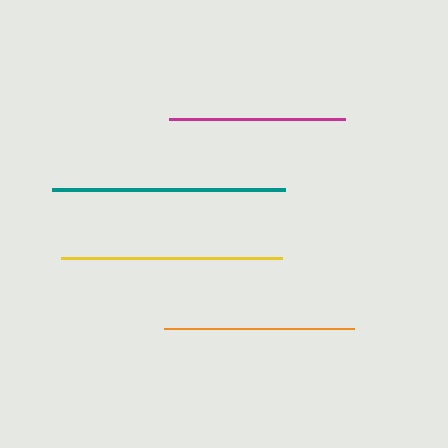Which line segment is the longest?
The teal line is the longest at approximately 232 pixels.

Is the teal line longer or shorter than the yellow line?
The teal line is longer than the yellow line.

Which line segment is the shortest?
The magenta line is the shortest at approximately 176 pixels.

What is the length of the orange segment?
The orange segment is approximately 190 pixels long.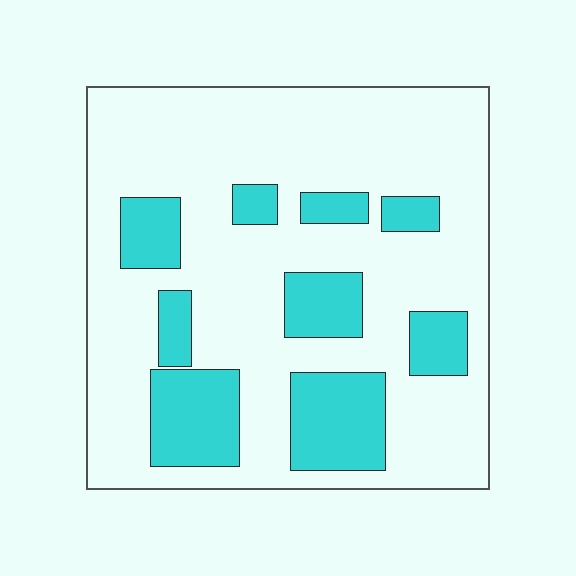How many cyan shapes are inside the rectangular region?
9.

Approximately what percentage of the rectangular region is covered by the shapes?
Approximately 25%.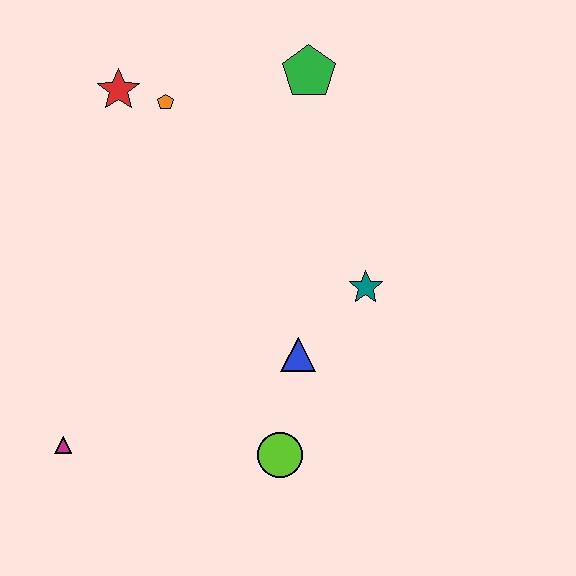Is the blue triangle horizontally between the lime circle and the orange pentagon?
No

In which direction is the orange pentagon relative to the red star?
The orange pentagon is to the right of the red star.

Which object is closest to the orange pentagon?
The red star is closest to the orange pentagon.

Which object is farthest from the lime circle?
The red star is farthest from the lime circle.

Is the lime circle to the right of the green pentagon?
No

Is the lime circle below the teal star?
Yes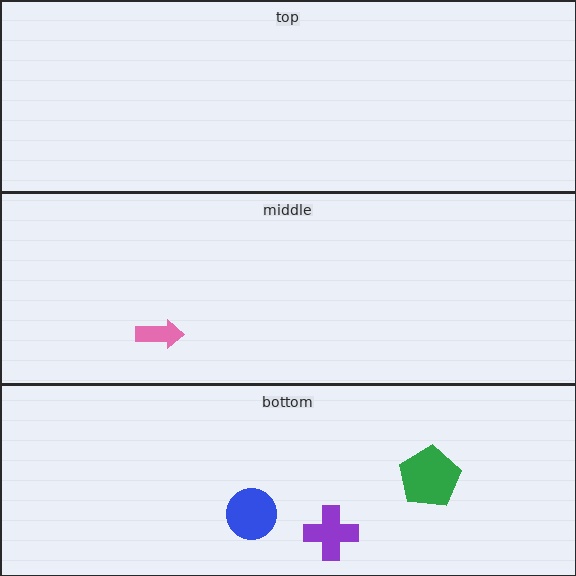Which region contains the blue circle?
The bottom region.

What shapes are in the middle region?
The pink arrow.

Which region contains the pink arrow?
The middle region.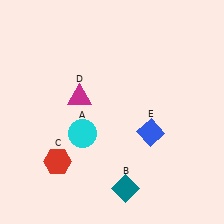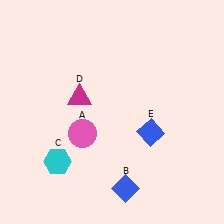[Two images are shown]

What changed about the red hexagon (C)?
In Image 1, C is red. In Image 2, it changed to cyan.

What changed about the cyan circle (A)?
In Image 1, A is cyan. In Image 2, it changed to pink.